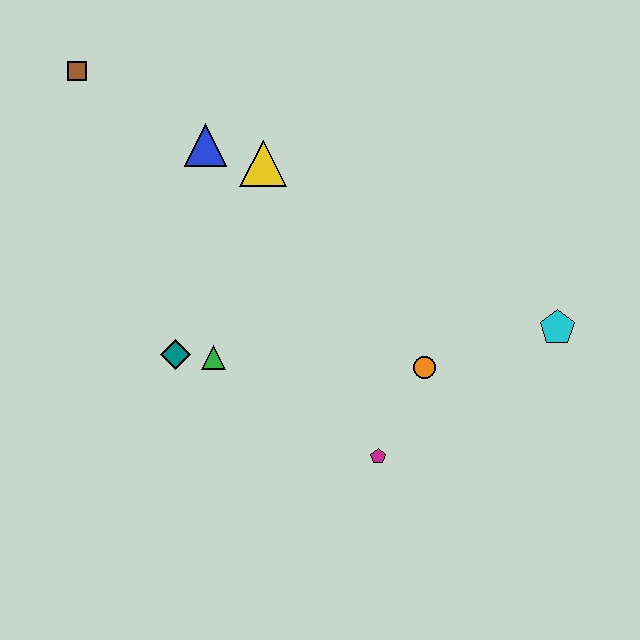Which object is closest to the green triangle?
The teal diamond is closest to the green triangle.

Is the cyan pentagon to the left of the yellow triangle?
No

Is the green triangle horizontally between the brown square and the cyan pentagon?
Yes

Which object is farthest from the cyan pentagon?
The brown square is farthest from the cyan pentagon.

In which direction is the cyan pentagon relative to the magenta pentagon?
The cyan pentagon is to the right of the magenta pentagon.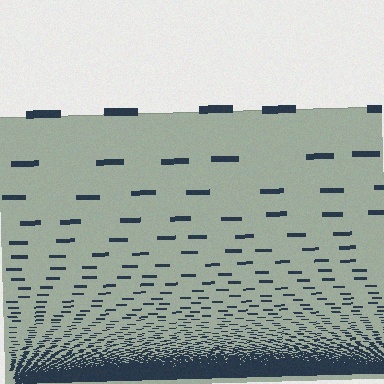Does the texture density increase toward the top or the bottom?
Density increases toward the bottom.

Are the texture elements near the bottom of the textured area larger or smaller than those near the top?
Smaller. The gradient is inverted — elements near the bottom are smaller and denser.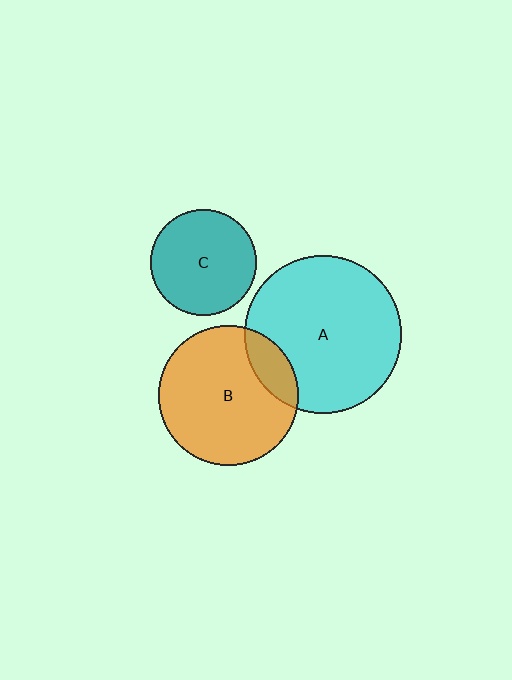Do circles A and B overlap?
Yes.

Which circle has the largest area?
Circle A (cyan).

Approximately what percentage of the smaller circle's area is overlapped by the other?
Approximately 15%.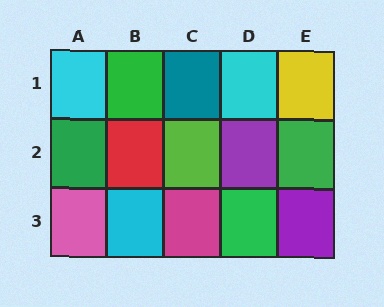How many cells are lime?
1 cell is lime.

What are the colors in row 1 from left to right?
Cyan, green, teal, cyan, yellow.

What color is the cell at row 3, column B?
Cyan.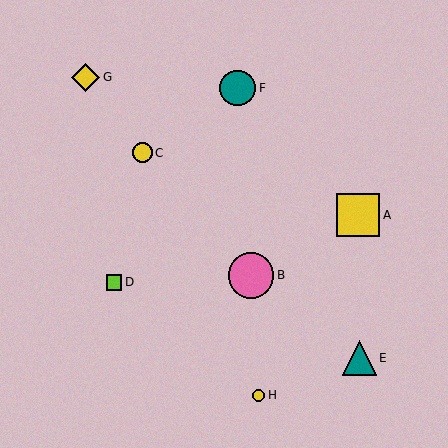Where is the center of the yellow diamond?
The center of the yellow diamond is at (85, 77).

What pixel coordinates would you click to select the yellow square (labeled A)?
Click at (358, 215) to select the yellow square A.